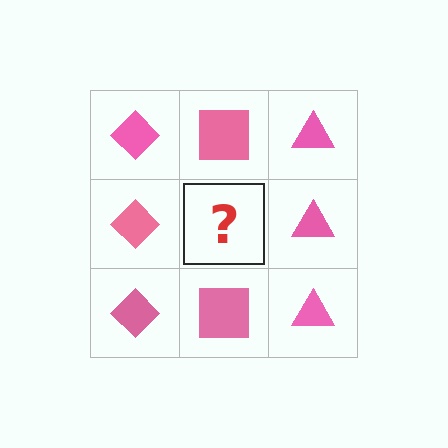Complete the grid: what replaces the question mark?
The question mark should be replaced with a pink square.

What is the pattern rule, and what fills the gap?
The rule is that each column has a consistent shape. The gap should be filled with a pink square.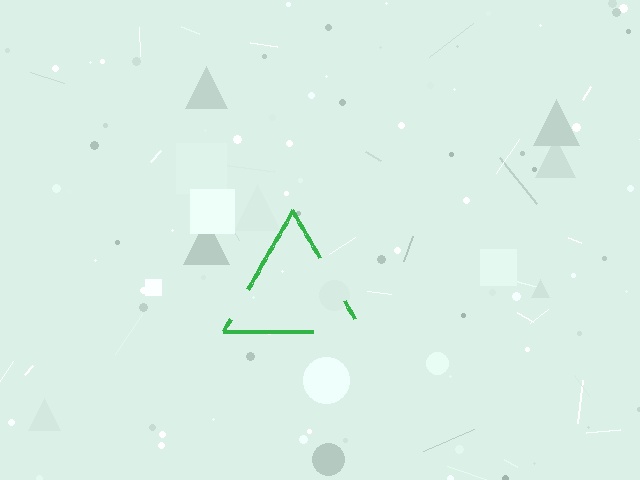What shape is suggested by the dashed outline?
The dashed outline suggests a triangle.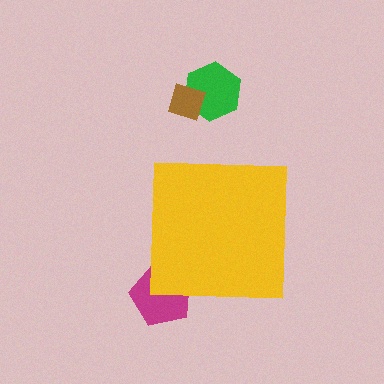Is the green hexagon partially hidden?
No, the green hexagon is fully visible.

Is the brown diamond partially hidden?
No, the brown diamond is fully visible.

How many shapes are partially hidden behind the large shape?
1 shape is partially hidden.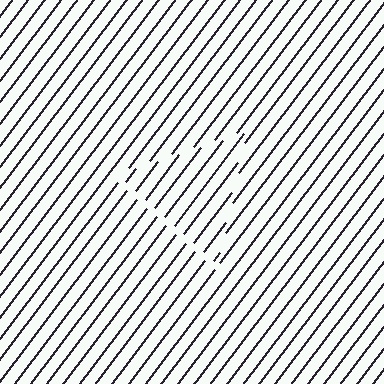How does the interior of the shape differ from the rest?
The interior of the shape contains the same grating, shifted by half a period — the contour is defined by the phase discontinuity where line-ends from the inner and outer gratings abut.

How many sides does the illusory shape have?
3 sides — the line-ends trace a triangle.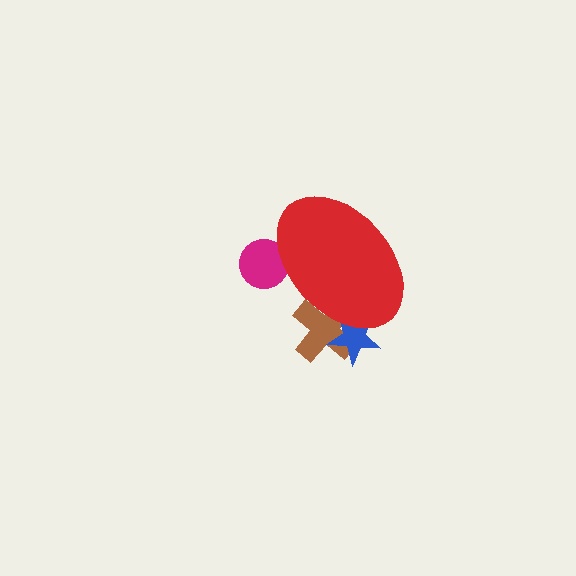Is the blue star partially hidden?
Yes, the blue star is partially hidden behind the red ellipse.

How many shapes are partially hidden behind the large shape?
3 shapes are partially hidden.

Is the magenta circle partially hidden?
Yes, the magenta circle is partially hidden behind the red ellipse.